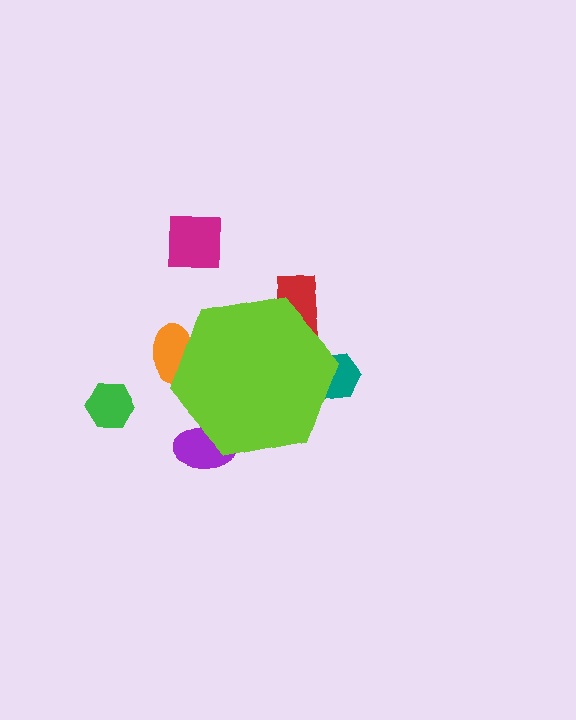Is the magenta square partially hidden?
No, the magenta square is fully visible.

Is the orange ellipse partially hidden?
Yes, the orange ellipse is partially hidden behind the lime hexagon.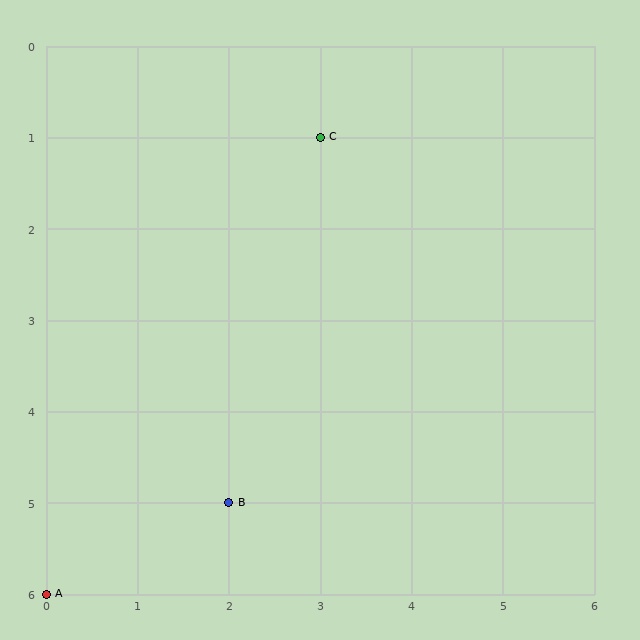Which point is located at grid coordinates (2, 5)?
Point B is at (2, 5).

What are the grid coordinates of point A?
Point A is at grid coordinates (0, 6).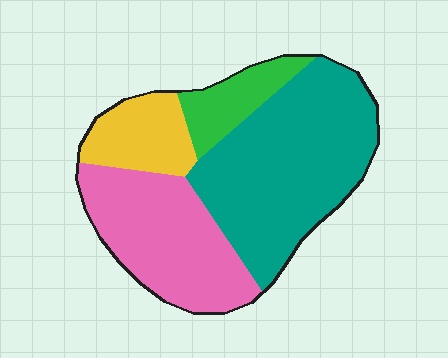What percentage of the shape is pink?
Pink covers 30% of the shape.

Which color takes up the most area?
Teal, at roughly 45%.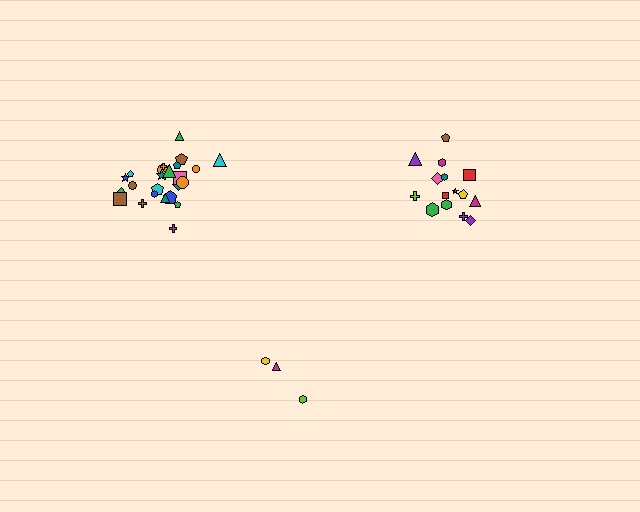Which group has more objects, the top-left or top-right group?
The top-left group.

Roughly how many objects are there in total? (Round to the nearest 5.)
Roughly 45 objects in total.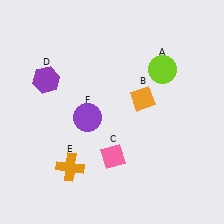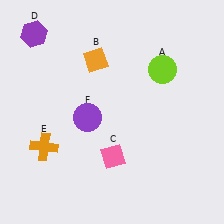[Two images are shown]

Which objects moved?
The objects that moved are: the orange diamond (B), the purple hexagon (D), the orange cross (E).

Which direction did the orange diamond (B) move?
The orange diamond (B) moved left.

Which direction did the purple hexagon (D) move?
The purple hexagon (D) moved up.